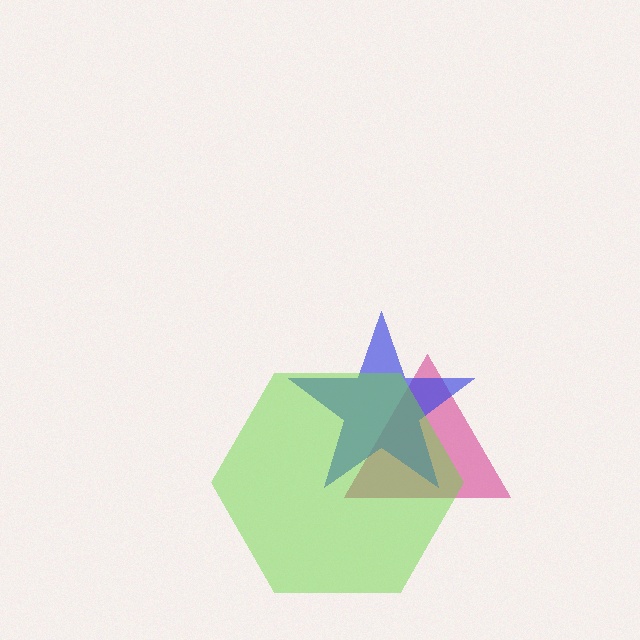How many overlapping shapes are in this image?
There are 3 overlapping shapes in the image.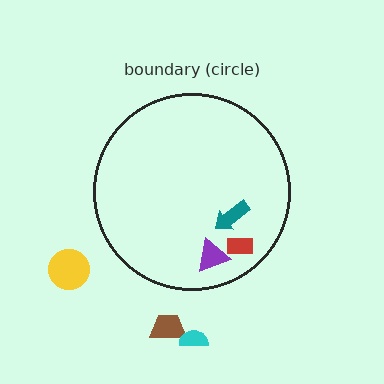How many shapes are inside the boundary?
3 inside, 3 outside.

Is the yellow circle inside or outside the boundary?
Outside.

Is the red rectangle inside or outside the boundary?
Inside.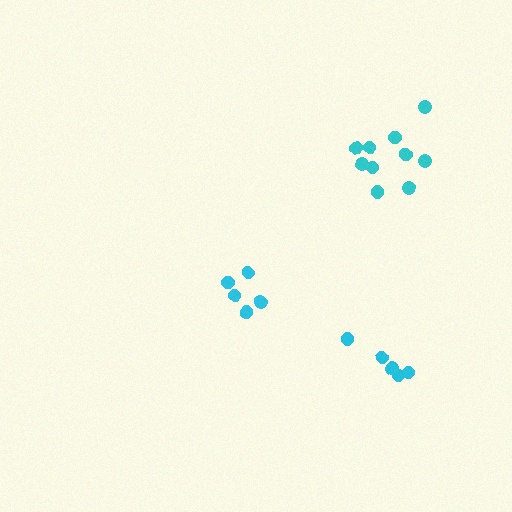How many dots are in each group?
Group 1: 5 dots, Group 2: 5 dots, Group 3: 10 dots (20 total).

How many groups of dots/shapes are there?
There are 3 groups.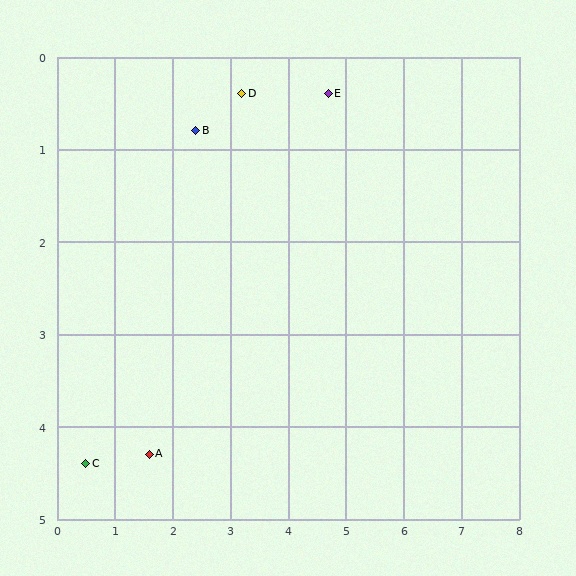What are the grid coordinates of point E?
Point E is at approximately (4.7, 0.4).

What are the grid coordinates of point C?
Point C is at approximately (0.5, 4.4).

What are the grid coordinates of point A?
Point A is at approximately (1.6, 4.3).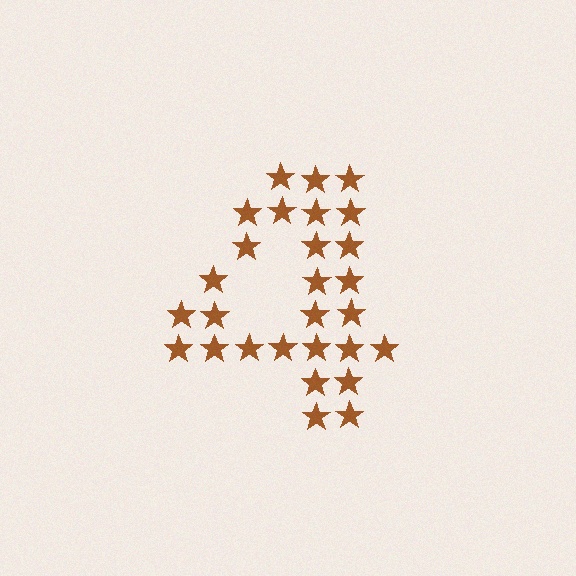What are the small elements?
The small elements are stars.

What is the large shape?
The large shape is the digit 4.